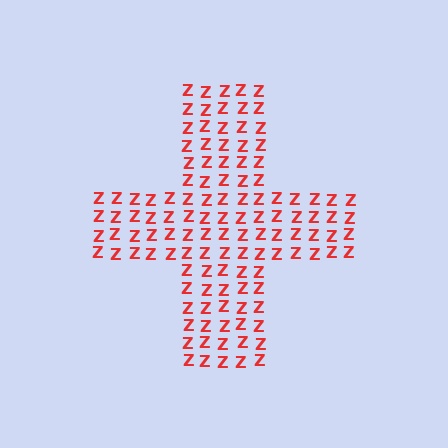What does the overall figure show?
The overall figure shows a cross.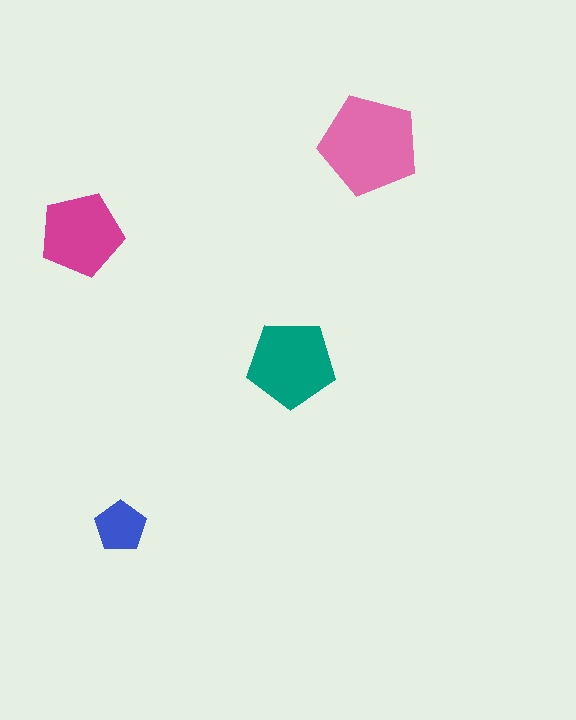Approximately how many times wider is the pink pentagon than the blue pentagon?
About 2 times wider.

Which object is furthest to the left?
The magenta pentagon is leftmost.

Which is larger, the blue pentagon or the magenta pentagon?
The magenta one.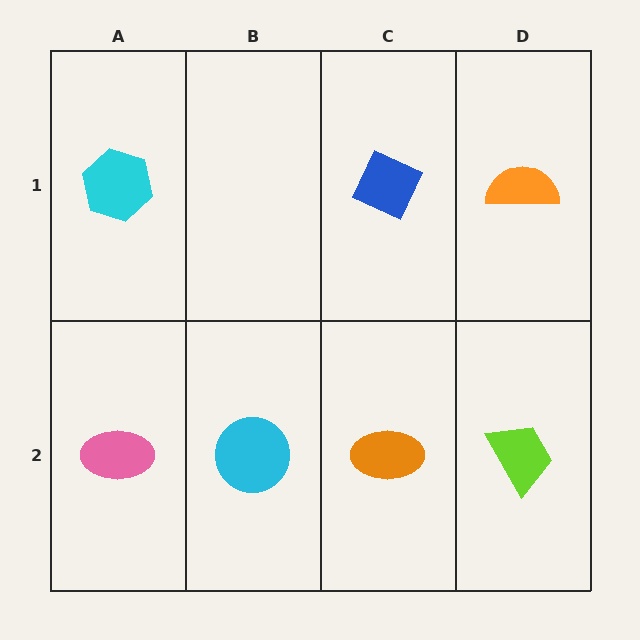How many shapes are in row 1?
3 shapes.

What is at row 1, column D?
An orange semicircle.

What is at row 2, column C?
An orange ellipse.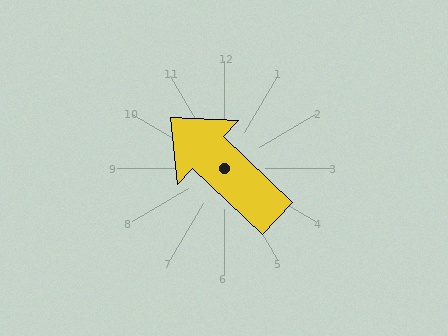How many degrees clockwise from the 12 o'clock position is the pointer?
Approximately 313 degrees.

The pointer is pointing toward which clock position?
Roughly 10 o'clock.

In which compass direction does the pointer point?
Northwest.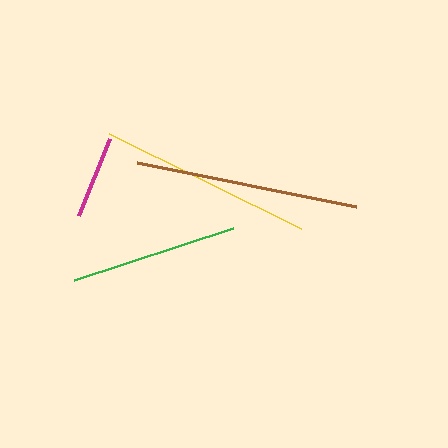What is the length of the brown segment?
The brown segment is approximately 224 pixels long.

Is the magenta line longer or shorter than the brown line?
The brown line is longer than the magenta line.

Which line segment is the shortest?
The magenta line is the shortest at approximately 83 pixels.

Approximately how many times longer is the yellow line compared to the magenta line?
The yellow line is approximately 2.6 times the length of the magenta line.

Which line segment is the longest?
The brown line is the longest at approximately 224 pixels.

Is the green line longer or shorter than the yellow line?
The yellow line is longer than the green line.